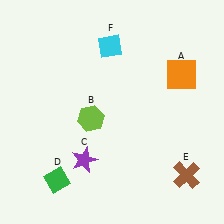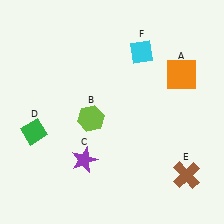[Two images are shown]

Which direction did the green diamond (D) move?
The green diamond (D) moved up.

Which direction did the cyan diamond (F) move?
The cyan diamond (F) moved right.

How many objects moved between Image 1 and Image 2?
2 objects moved between the two images.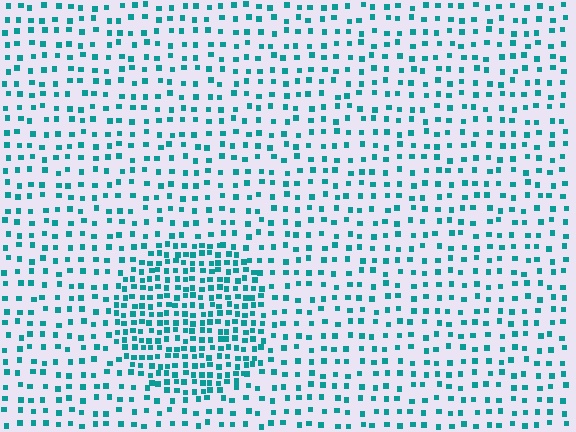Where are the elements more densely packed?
The elements are more densely packed inside the circle boundary.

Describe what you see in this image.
The image contains small teal elements arranged at two different densities. A circle-shaped region is visible where the elements are more densely packed than the surrounding area.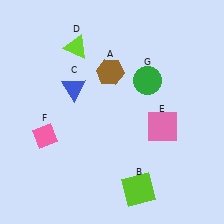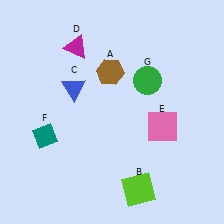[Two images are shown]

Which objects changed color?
D changed from lime to magenta. F changed from pink to teal.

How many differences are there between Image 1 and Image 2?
There are 2 differences between the two images.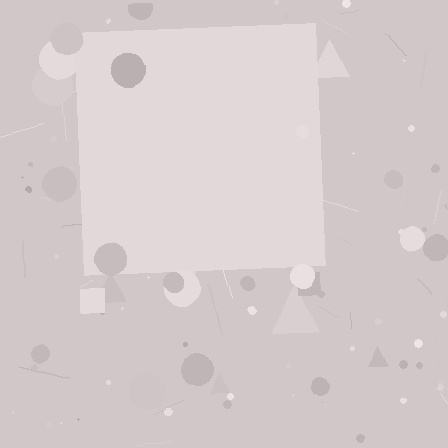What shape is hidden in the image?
A square is hidden in the image.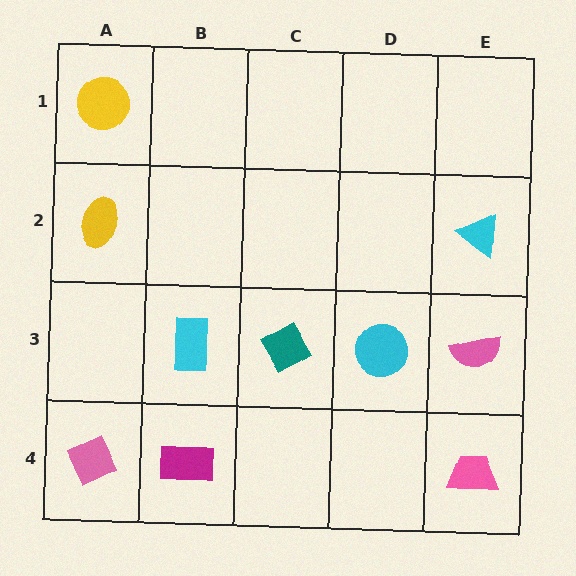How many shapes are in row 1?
1 shape.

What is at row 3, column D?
A cyan circle.